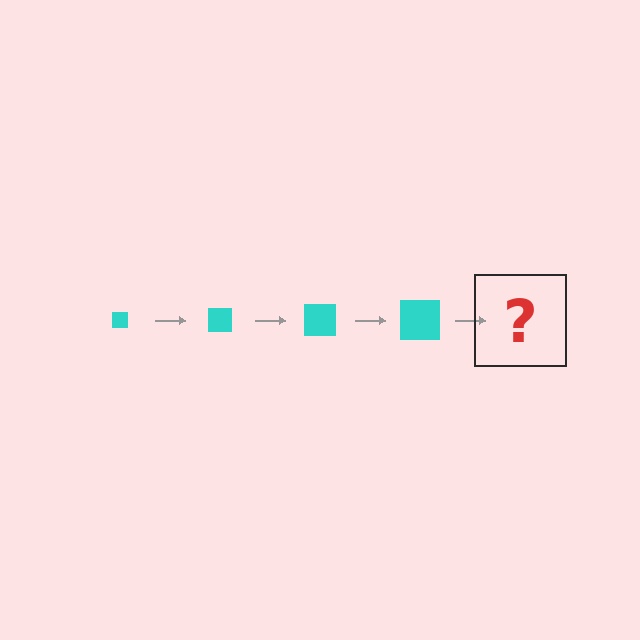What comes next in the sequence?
The next element should be a cyan square, larger than the previous one.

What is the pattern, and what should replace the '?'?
The pattern is that the square gets progressively larger each step. The '?' should be a cyan square, larger than the previous one.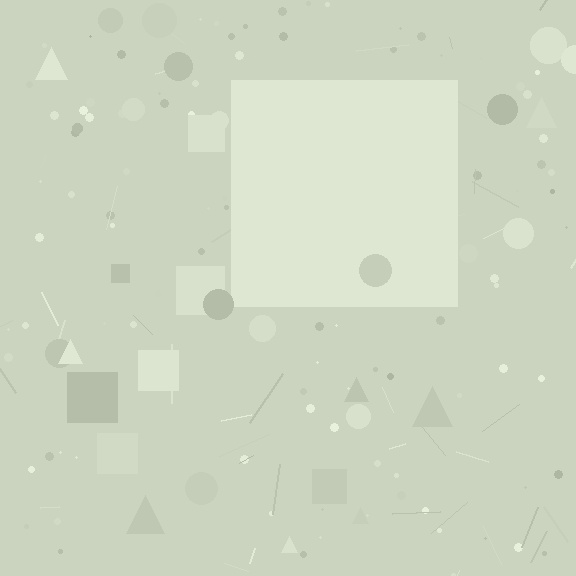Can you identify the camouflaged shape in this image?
The camouflaged shape is a square.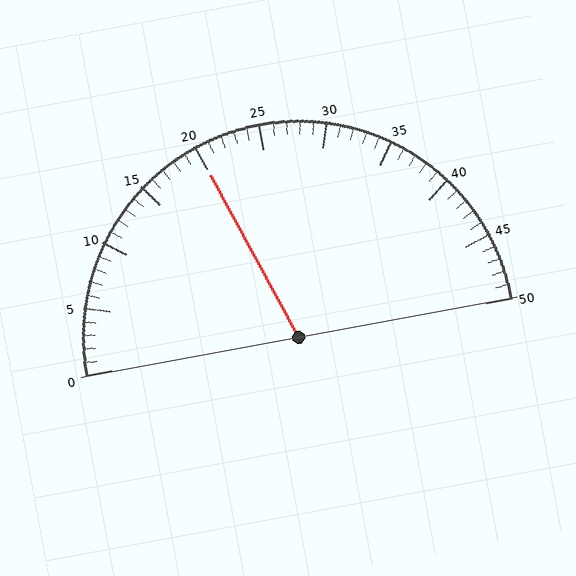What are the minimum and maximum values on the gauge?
The gauge ranges from 0 to 50.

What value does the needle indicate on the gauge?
The needle indicates approximately 20.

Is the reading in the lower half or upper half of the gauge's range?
The reading is in the lower half of the range (0 to 50).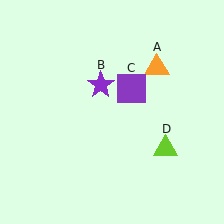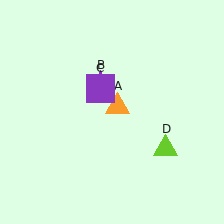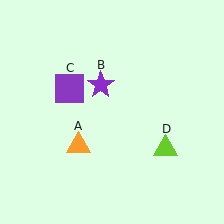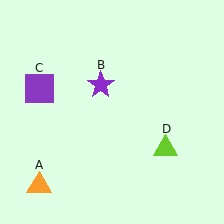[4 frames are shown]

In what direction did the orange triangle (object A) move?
The orange triangle (object A) moved down and to the left.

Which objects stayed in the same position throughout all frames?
Purple star (object B) and lime triangle (object D) remained stationary.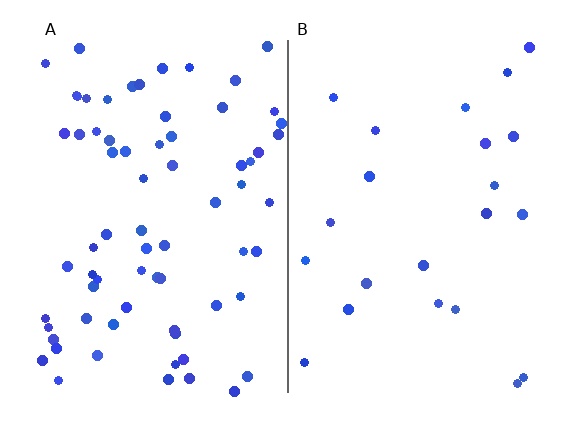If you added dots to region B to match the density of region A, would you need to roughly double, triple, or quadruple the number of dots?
Approximately triple.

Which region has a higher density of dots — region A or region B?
A (the left).